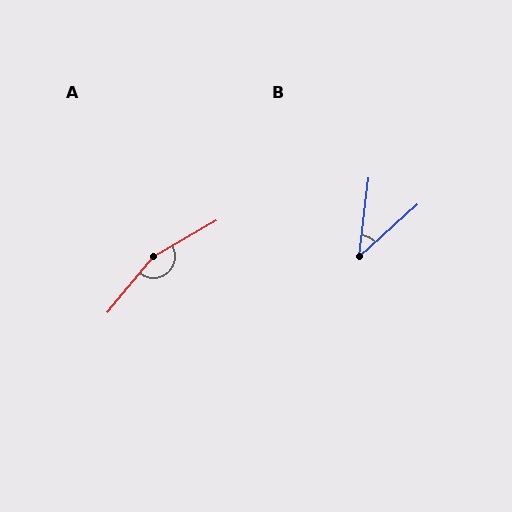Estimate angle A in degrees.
Approximately 159 degrees.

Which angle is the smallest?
B, at approximately 41 degrees.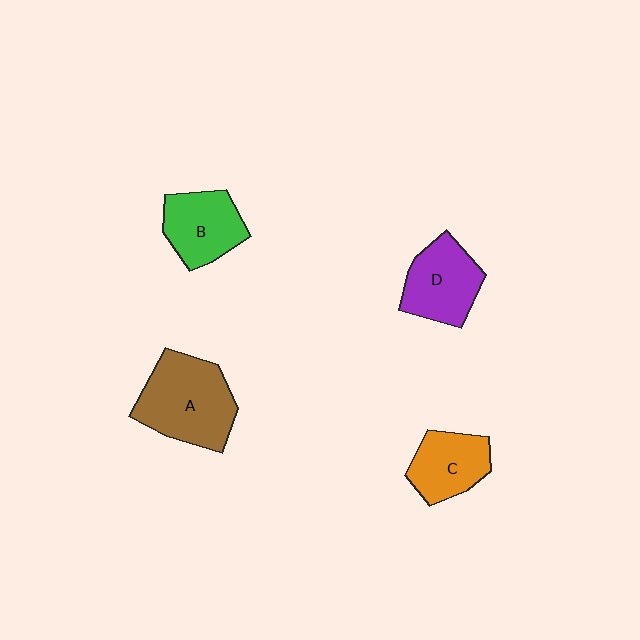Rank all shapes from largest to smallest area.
From largest to smallest: A (brown), D (purple), B (green), C (orange).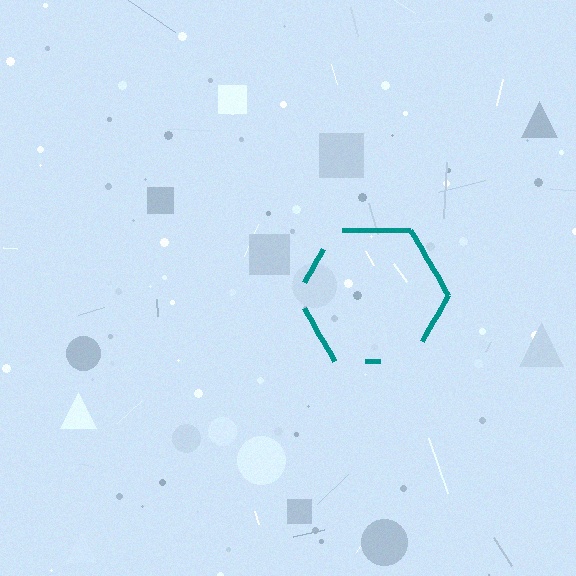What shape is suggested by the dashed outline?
The dashed outline suggests a hexagon.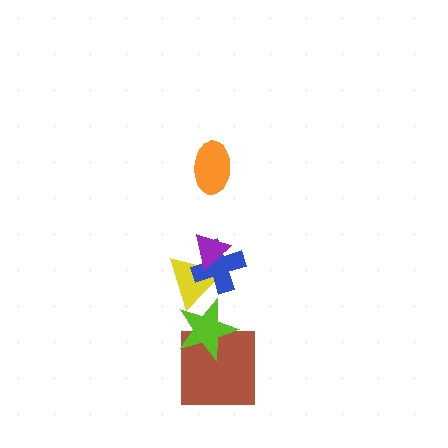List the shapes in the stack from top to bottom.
From top to bottom: the orange ellipse, the purple triangle, the blue cross, the yellow triangle, the lime star, the brown square.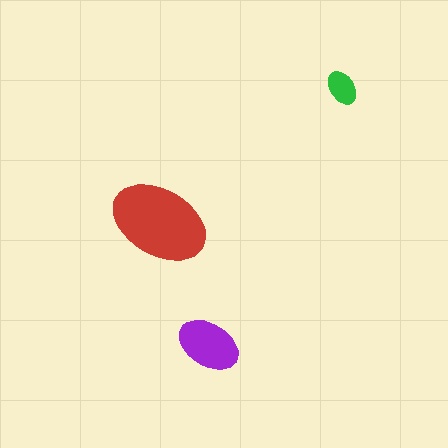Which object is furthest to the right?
The green ellipse is rightmost.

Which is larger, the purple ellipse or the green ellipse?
The purple one.